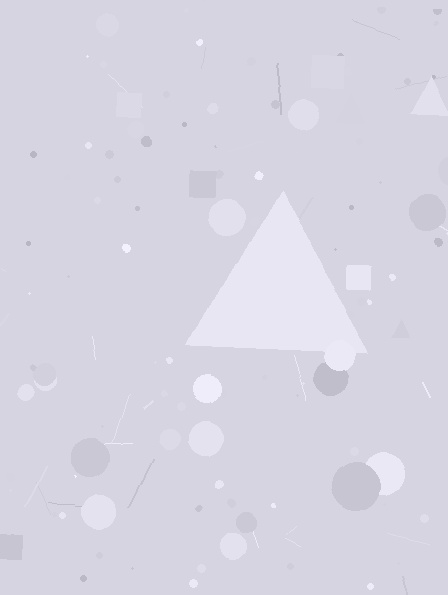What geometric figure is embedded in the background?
A triangle is embedded in the background.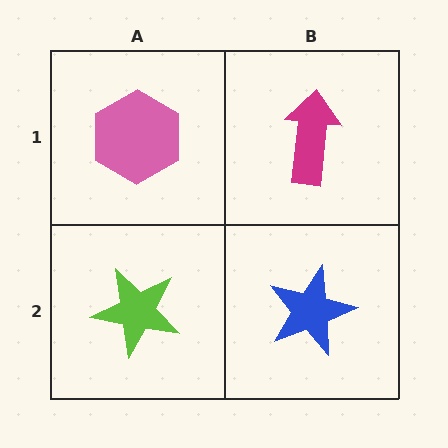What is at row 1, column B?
A magenta arrow.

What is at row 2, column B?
A blue star.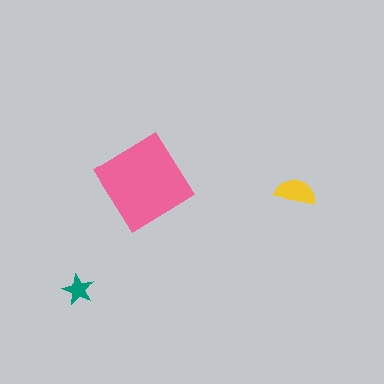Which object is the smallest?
The teal star.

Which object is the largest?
The pink diamond.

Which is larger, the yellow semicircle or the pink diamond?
The pink diamond.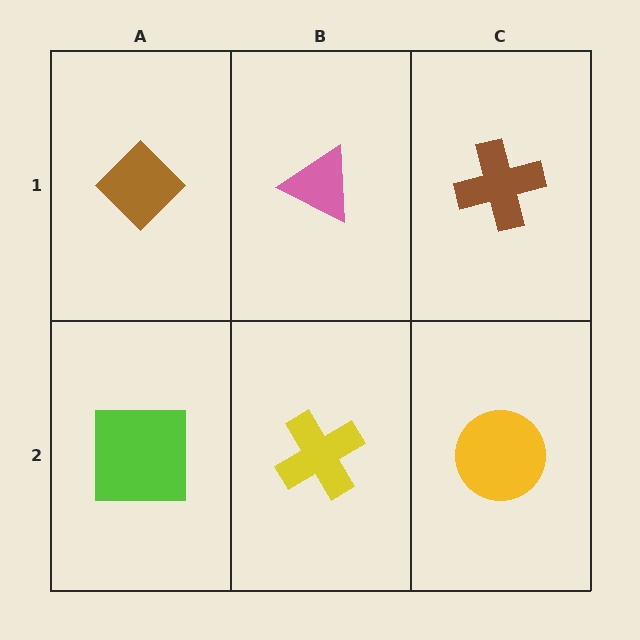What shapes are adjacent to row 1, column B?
A yellow cross (row 2, column B), a brown diamond (row 1, column A), a brown cross (row 1, column C).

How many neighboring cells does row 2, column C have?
2.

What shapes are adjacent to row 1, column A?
A lime square (row 2, column A), a pink triangle (row 1, column B).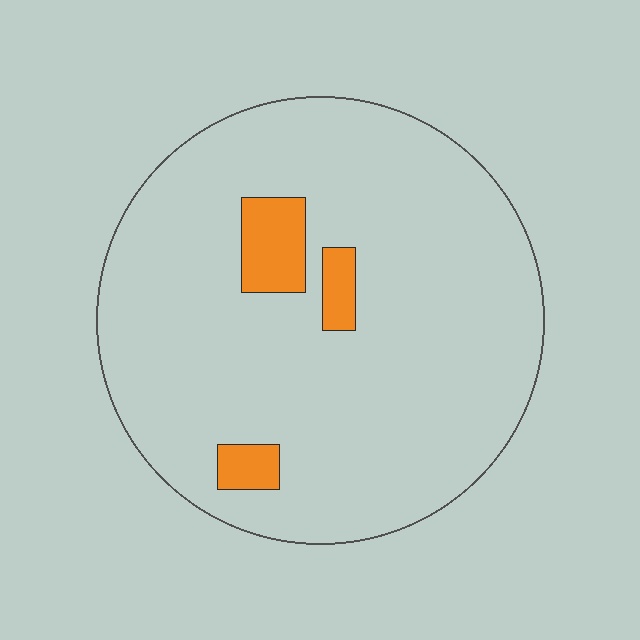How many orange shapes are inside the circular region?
3.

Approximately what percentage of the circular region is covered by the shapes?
Approximately 10%.